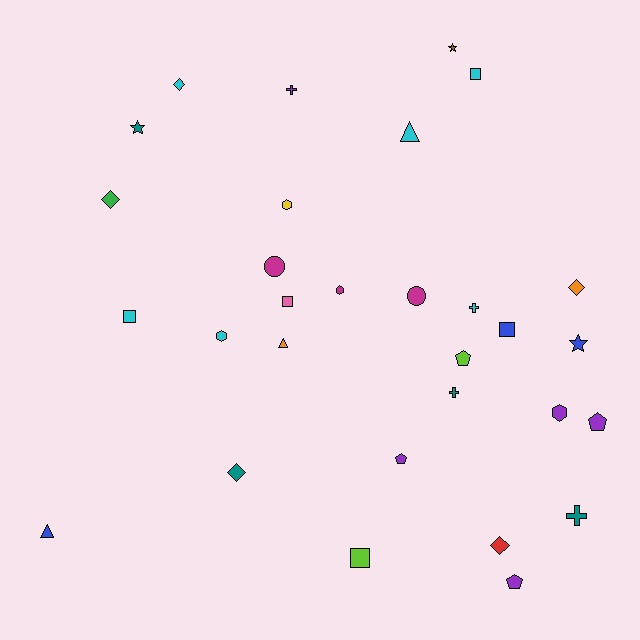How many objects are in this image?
There are 30 objects.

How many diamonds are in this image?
There are 5 diamonds.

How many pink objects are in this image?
There is 1 pink object.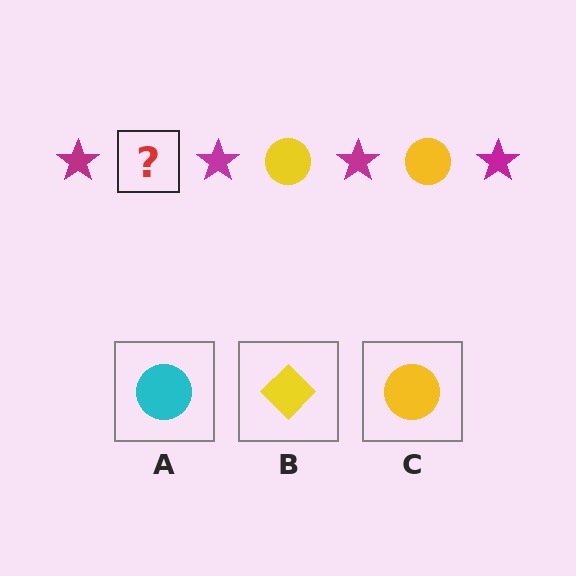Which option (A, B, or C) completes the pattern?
C.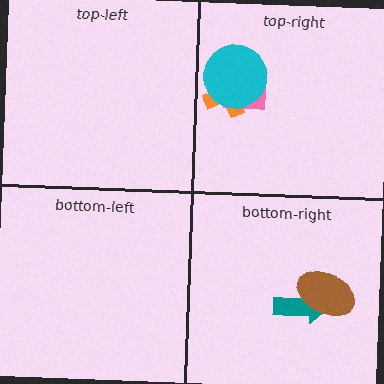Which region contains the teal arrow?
The bottom-right region.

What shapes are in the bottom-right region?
The teal arrow, the brown ellipse.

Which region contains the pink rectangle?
The top-right region.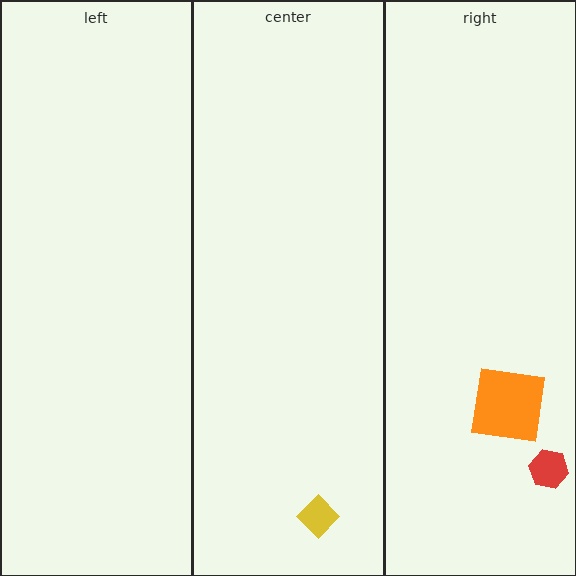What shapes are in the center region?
The yellow diamond.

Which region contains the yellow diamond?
The center region.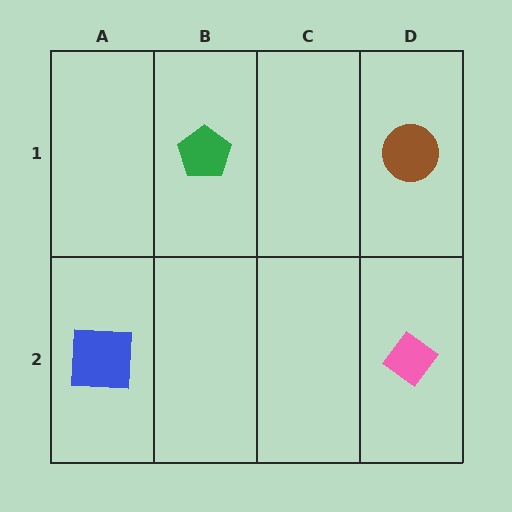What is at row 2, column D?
A pink diamond.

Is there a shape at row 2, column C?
No, that cell is empty.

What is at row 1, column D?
A brown circle.